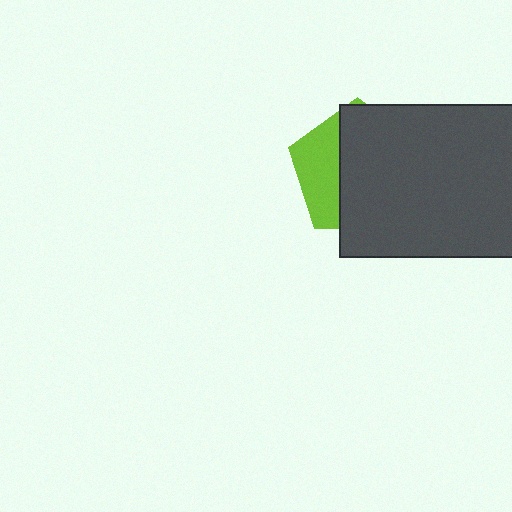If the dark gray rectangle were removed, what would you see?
You would see the complete lime pentagon.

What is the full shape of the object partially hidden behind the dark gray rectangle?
The partially hidden object is a lime pentagon.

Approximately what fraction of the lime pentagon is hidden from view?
Roughly 67% of the lime pentagon is hidden behind the dark gray rectangle.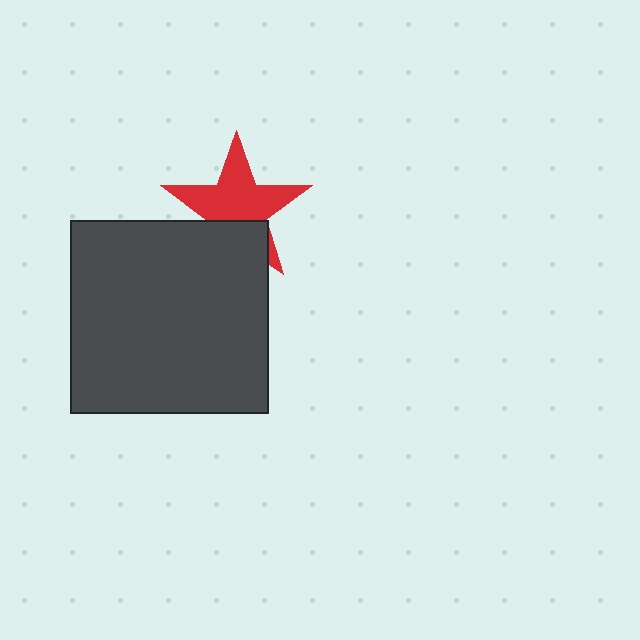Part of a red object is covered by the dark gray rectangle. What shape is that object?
It is a star.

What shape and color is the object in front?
The object in front is a dark gray rectangle.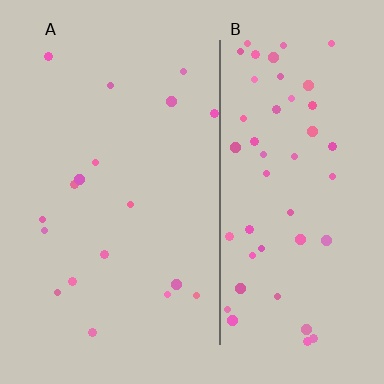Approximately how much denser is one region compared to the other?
Approximately 2.8× — region B over region A.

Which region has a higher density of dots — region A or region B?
B (the right).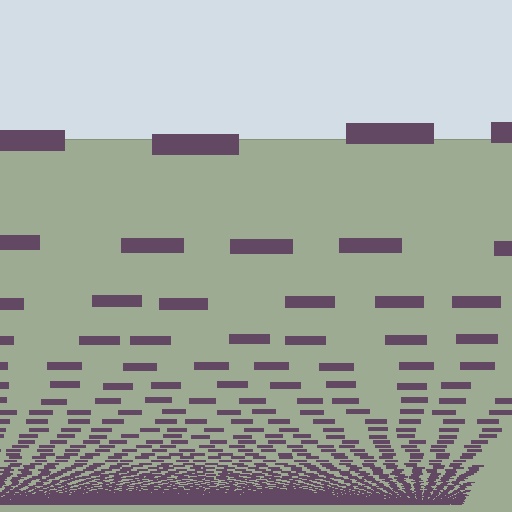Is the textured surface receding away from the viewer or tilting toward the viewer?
The surface appears to tilt toward the viewer. Texture elements get larger and sparser toward the top.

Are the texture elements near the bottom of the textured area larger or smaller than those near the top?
Smaller. The gradient is inverted — elements near the bottom are smaller and denser.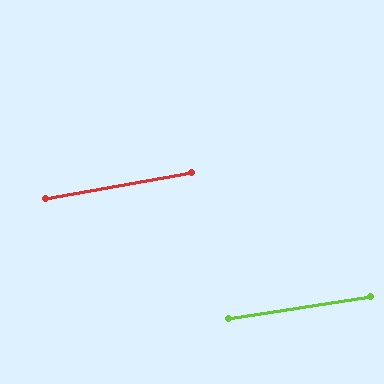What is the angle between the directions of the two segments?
Approximately 1 degree.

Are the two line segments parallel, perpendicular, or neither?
Parallel — their directions differ by only 1.3°.